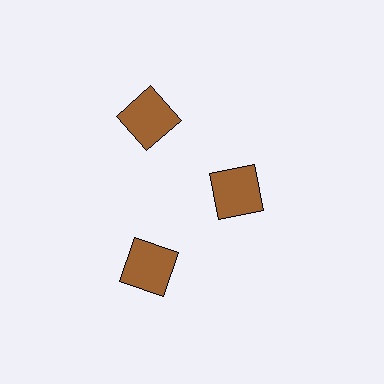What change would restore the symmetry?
The symmetry would be restored by moving it outward, back onto the ring so that all 3 squares sit at equal angles and equal distance from the center.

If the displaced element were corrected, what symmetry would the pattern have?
It would have 3-fold rotational symmetry — the pattern would map onto itself every 120 degrees.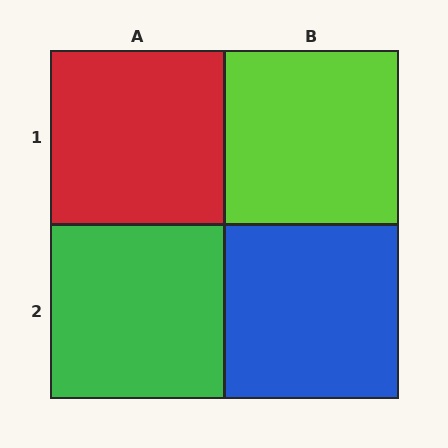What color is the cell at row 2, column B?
Blue.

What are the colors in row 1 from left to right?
Red, lime.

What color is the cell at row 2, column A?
Green.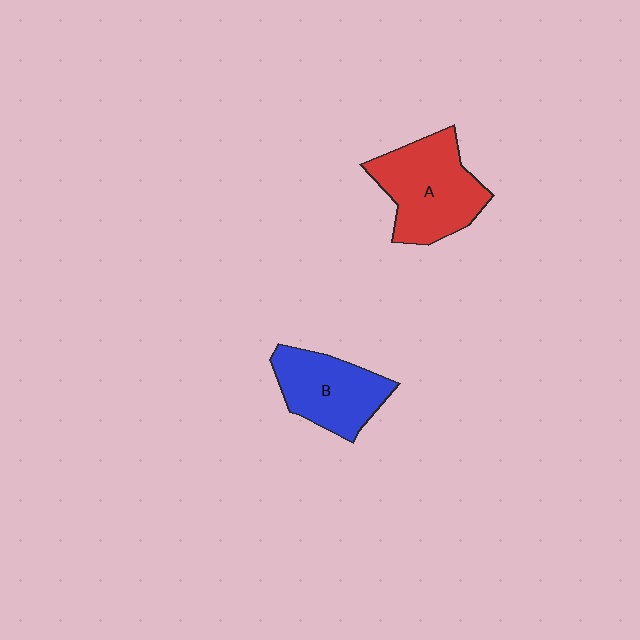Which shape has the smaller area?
Shape B (blue).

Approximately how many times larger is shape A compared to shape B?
Approximately 1.2 times.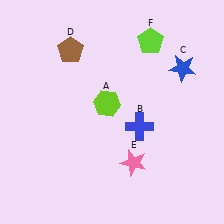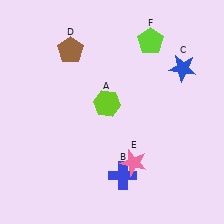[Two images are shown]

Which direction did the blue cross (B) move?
The blue cross (B) moved down.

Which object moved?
The blue cross (B) moved down.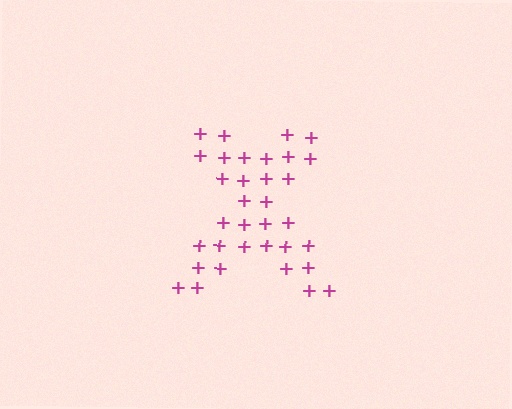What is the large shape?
The large shape is the letter X.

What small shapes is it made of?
It is made of small plus signs.